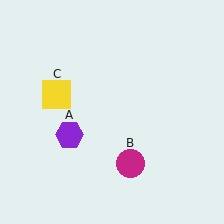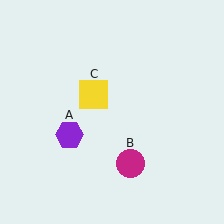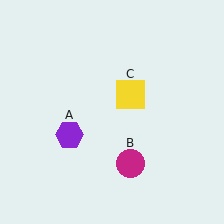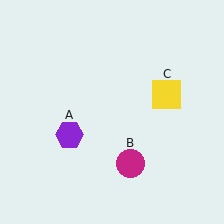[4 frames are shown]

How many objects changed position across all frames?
1 object changed position: yellow square (object C).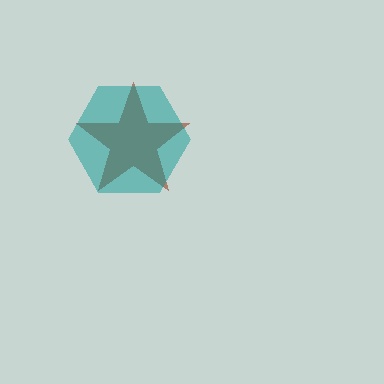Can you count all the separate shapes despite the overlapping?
Yes, there are 2 separate shapes.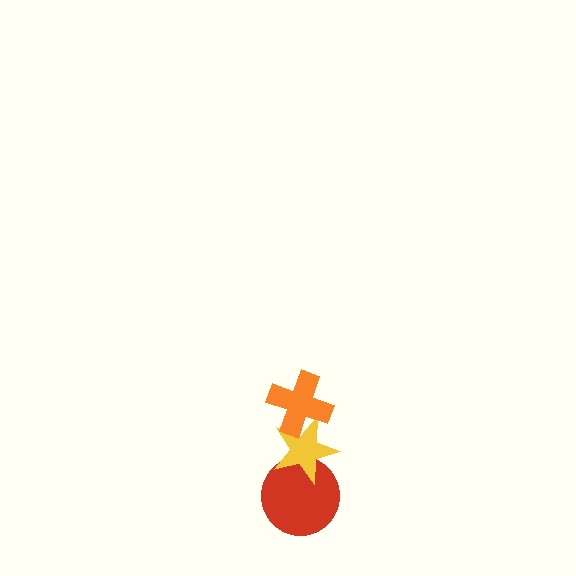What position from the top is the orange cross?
The orange cross is 1st from the top.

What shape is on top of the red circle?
The yellow star is on top of the red circle.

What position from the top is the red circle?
The red circle is 3rd from the top.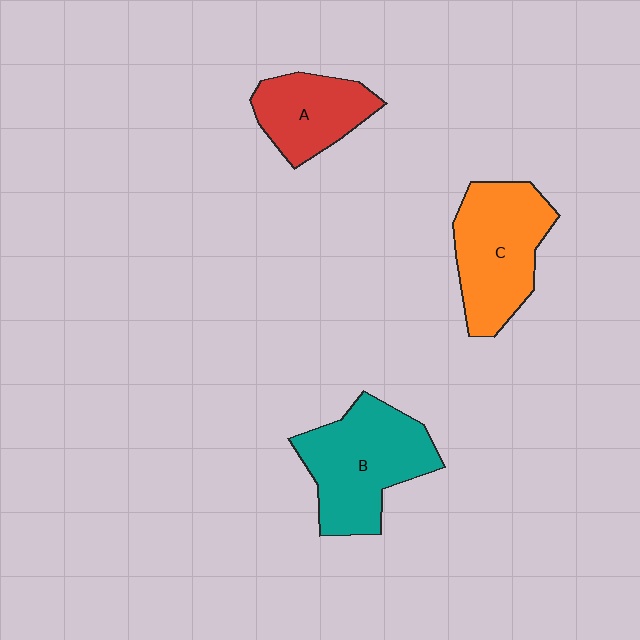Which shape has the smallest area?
Shape A (red).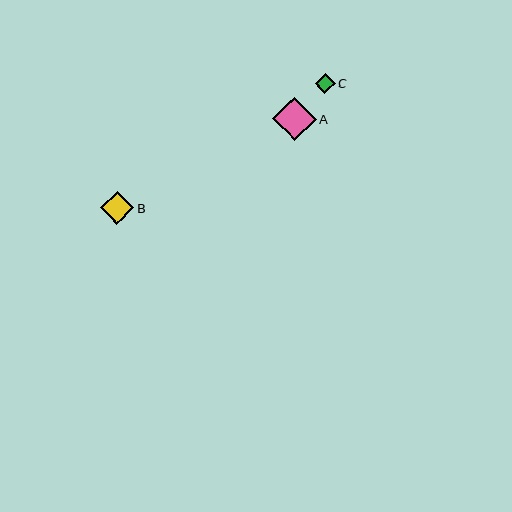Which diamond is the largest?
Diamond A is the largest with a size of approximately 43 pixels.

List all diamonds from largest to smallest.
From largest to smallest: A, B, C.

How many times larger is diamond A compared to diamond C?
Diamond A is approximately 2.1 times the size of diamond C.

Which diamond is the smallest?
Diamond C is the smallest with a size of approximately 20 pixels.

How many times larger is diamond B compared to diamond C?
Diamond B is approximately 1.6 times the size of diamond C.